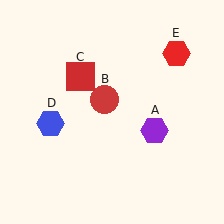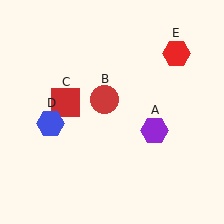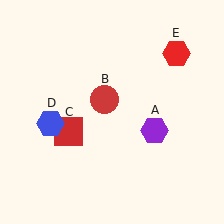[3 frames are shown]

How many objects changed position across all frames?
1 object changed position: red square (object C).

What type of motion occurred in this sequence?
The red square (object C) rotated counterclockwise around the center of the scene.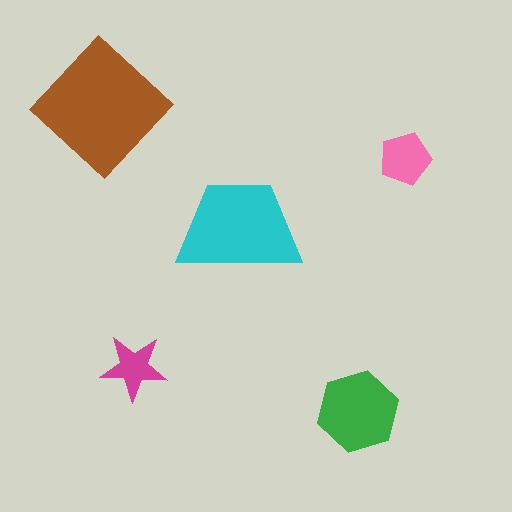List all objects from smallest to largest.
The magenta star, the pink pentagon, the green hexagon, the cyan trapezoid, the brown diamond.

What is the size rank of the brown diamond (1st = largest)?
1st.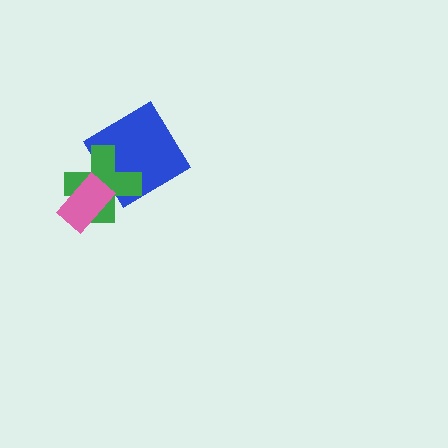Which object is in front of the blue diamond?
The green cross is in front of the blue diamond.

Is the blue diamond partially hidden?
Yes, it is partially covered by another shape.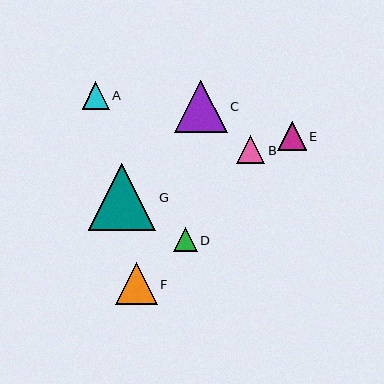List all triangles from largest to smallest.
From largest to smallest: G, C, F, E, B, A, D.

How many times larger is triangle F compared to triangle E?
Triangle F is approximately 1.4 times the size of triangle E.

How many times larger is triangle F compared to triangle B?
Triangle F is approximately 1.5 times the size of triangle B.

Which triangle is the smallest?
Triangle D is the smallest with a size of approximately 24 pixels.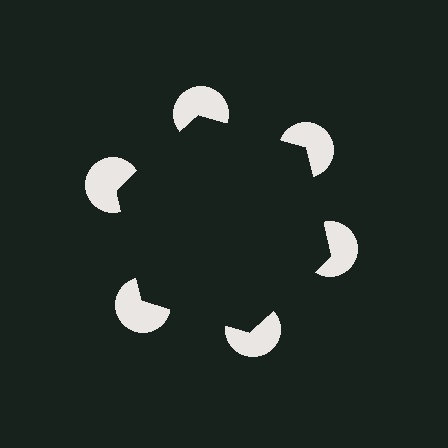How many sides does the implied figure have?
6 sides.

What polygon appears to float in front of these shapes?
An illusory hexagon — its edges are inferred from the aligned wedge cuts in the pac-man discs, not physically drawn.